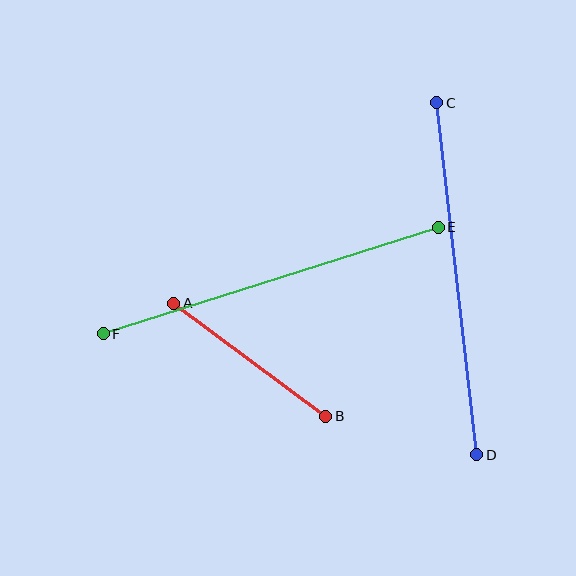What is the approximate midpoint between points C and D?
The midpoint is at approximately (457, 279) pixels.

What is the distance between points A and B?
The distance is approximately 189 pixels.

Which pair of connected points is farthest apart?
Points C and D are farthest apart.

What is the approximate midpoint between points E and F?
The midpoint is at approximately (271, 281) pixels.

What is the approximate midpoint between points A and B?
The midpoint is at approximately (250, 360) pixels.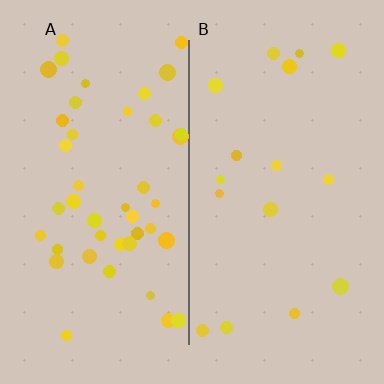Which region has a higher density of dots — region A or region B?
A (the left).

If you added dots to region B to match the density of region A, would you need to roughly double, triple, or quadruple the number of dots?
Approximately triple.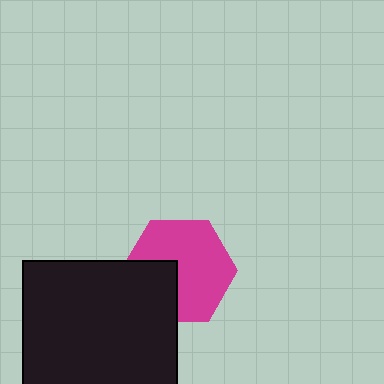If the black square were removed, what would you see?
You would see the complete magenta hexagon.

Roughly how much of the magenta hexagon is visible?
Most of it is visible (roughly 69%).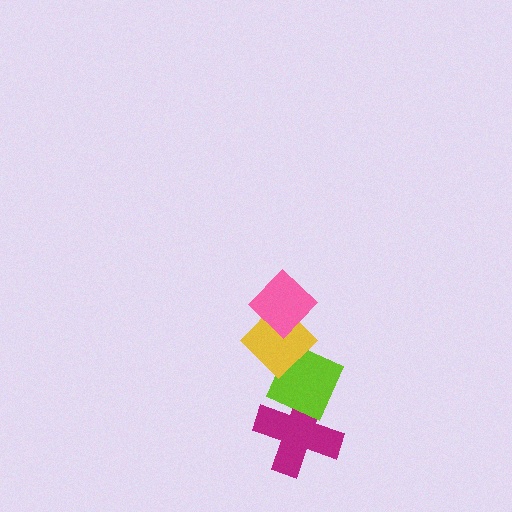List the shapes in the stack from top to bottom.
From top to bottom: the pink diamond, the yellow diamond, the lime diamond, the magenta cross.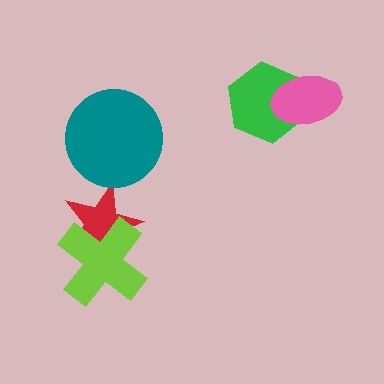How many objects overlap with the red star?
1 object overlaps with the red star.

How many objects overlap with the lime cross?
1 object overlaps with the lime cross.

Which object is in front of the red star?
The lime cross is in front of the red star.